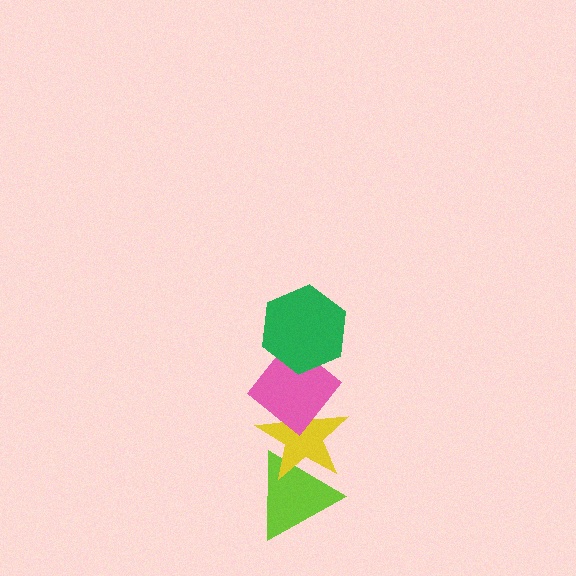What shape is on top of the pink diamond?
The green hexagon is on top of the pink diamond.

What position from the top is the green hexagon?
The green hexagon is 1st from the top.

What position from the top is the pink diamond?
The pink diamond is 2nd from the top.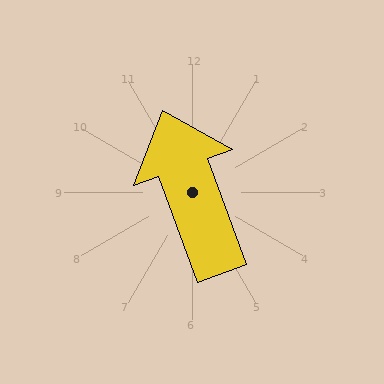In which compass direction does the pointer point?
North.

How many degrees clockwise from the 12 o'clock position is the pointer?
Approximately 340 degrees.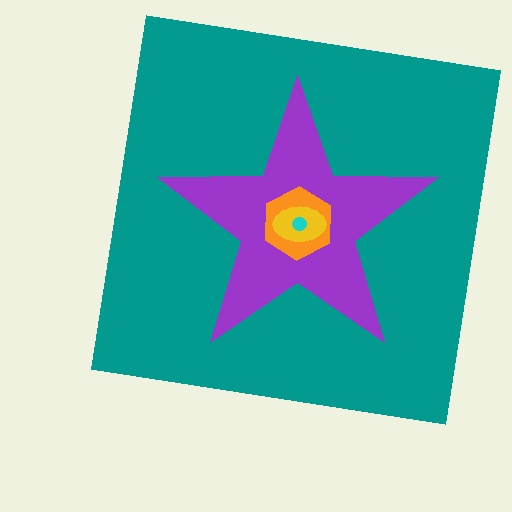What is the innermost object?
The cyan circle.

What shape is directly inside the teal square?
The purple star.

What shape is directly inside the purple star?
The orange hexagon.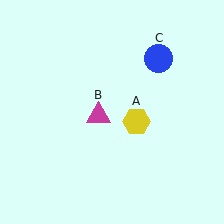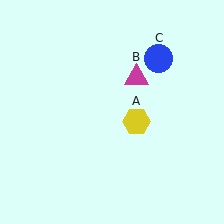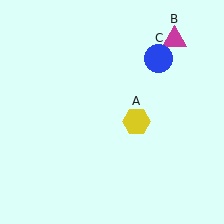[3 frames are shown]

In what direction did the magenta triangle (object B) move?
The magenta triangle (object B) moved up and to the right.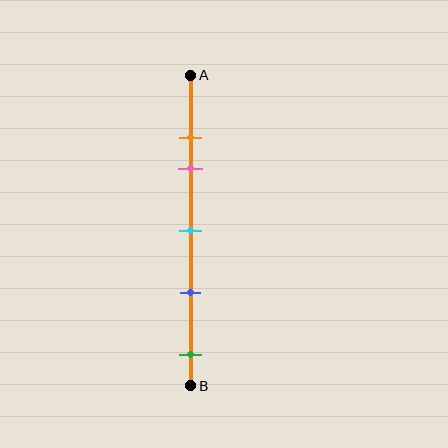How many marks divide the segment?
There are 5 marks dividing the segment.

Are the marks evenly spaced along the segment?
No, the marks are not evenly spaced.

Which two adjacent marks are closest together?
The orange and pink marks are the closest adjacent pair.